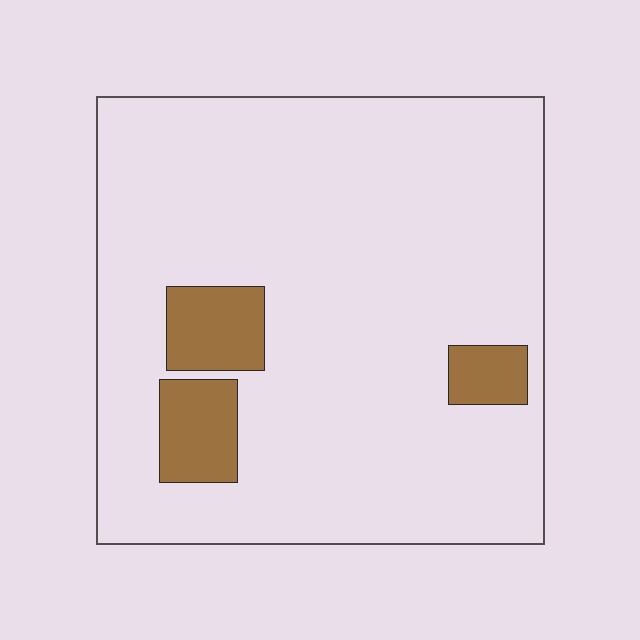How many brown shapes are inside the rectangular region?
3.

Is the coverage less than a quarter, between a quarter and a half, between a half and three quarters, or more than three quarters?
Less than a quarter.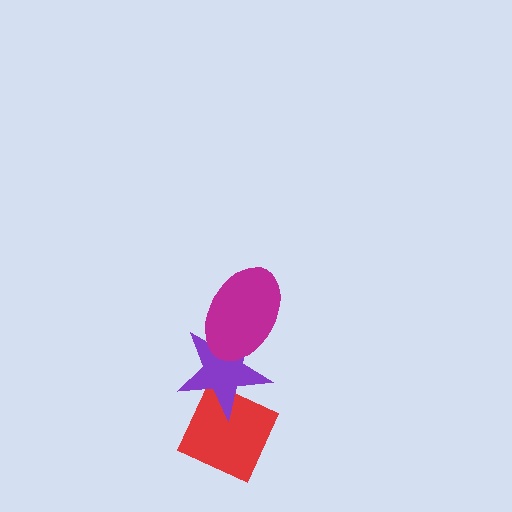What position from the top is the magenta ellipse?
The magenta ellipse is 1st from the top.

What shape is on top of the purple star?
The magenta ellipse is on top of the purple star.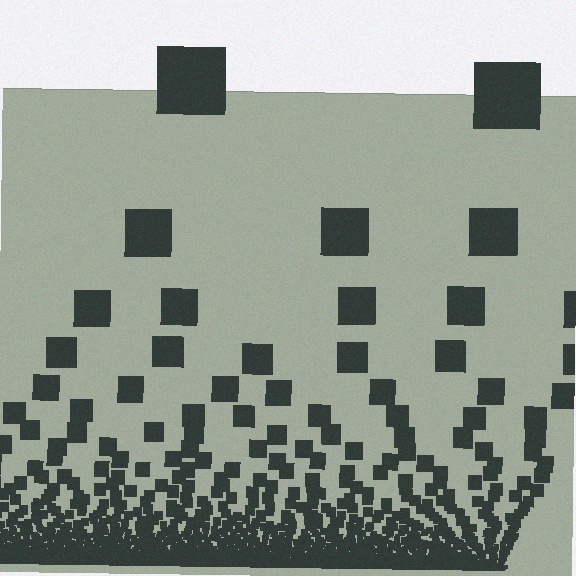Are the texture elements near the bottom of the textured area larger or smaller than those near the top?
Smaller. The gradient is inverted — elements near the bottom are smaller and denser.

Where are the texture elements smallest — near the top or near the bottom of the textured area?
Near the bottom.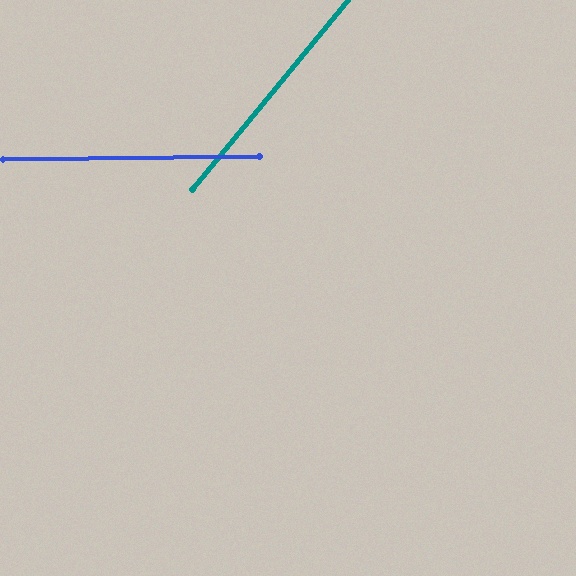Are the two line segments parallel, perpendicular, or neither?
Neither parallel nor perpendicular — they differ by about 50°.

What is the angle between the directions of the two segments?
Approximately 50 degrees.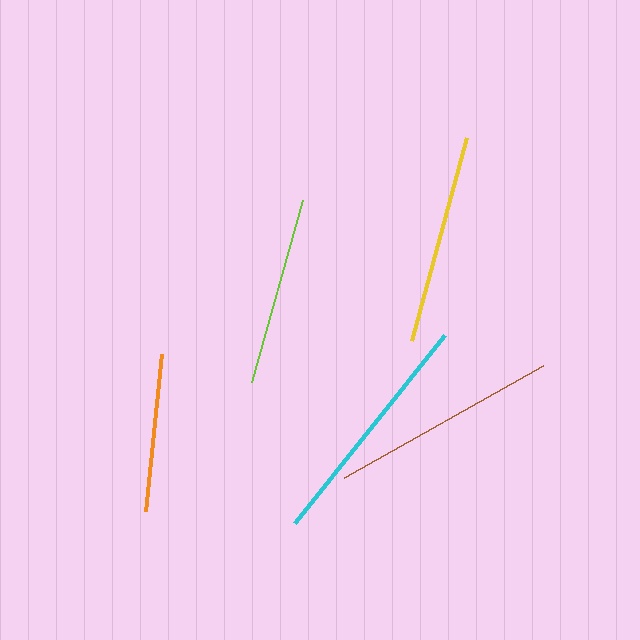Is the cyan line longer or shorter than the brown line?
The cyan line is longer than the brown line.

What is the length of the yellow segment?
The yellow segment is approximately 211 pixels long.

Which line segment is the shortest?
The orange line is the shortest at approximately 158 pixels.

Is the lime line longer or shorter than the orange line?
The lime line is longer than the orange line.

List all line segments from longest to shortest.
From longest to shortest: cyan, brown, yellow, lime, orange.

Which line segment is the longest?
The cyan line is the longest at approximately 241 pixels.